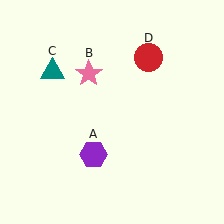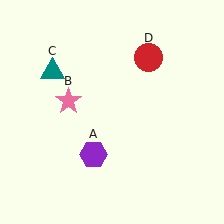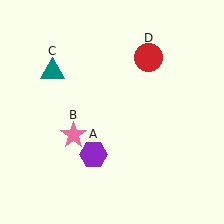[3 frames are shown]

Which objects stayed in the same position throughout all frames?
Purple hexagon (object A) and teal triangle (object C) and red circle (object D) remained stationary.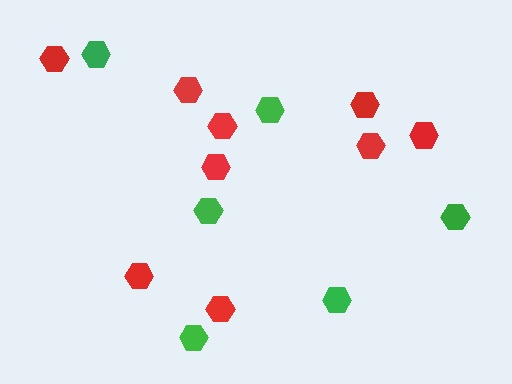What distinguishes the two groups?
There are 2 groups: one group of red hexagons (9) and one group of green hexagons (6).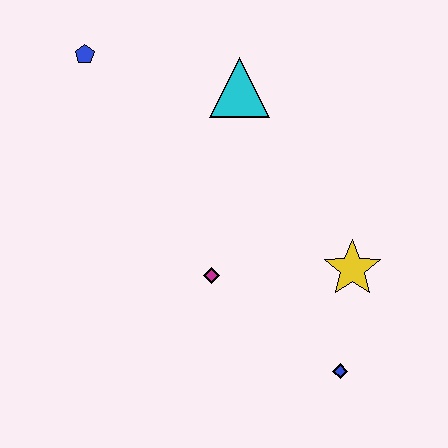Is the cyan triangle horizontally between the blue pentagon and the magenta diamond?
No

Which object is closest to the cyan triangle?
The blue pentagon is closest to the cyan triangle.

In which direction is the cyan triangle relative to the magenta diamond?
The cyan triangle is above the magenta diamond.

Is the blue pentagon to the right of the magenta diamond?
No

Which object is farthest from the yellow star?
The blue pentagon is farthest from the yellow star.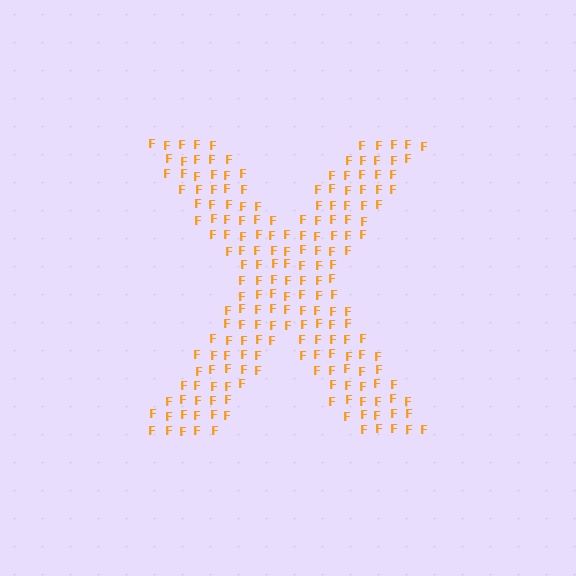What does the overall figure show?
The overall figure shows the letter X.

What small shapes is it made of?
It is made of small letter F's.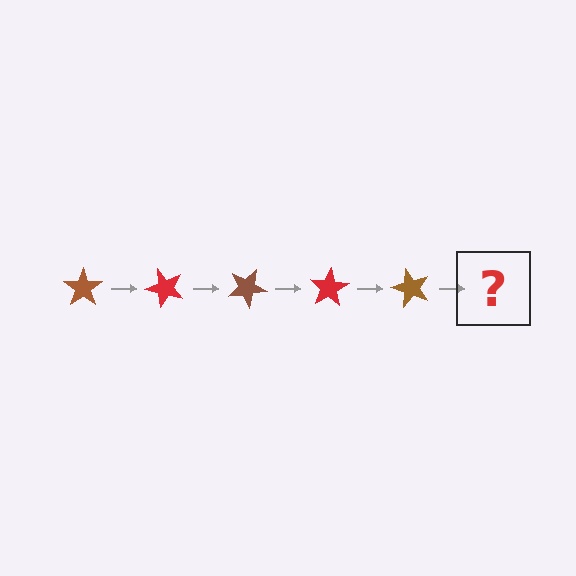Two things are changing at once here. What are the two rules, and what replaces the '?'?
The two rules are that it rotates 50 degrees each step and the color cycles through brown and red. The '?' should be a red star, rotated 250 degrees from the start.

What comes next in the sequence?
The next element should be a red star, rotated 250 degrees from the start.